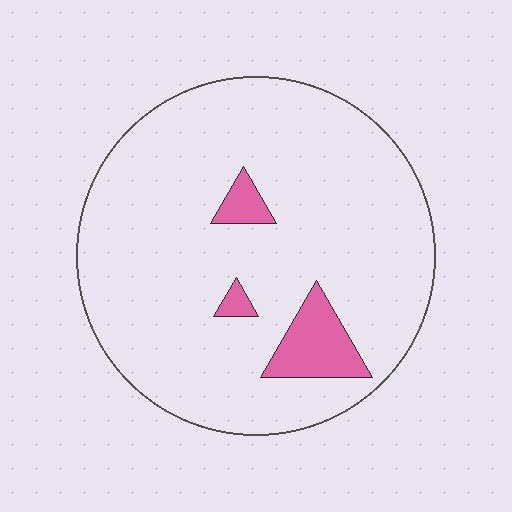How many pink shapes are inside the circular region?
3.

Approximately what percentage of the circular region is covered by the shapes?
Approximately 10%.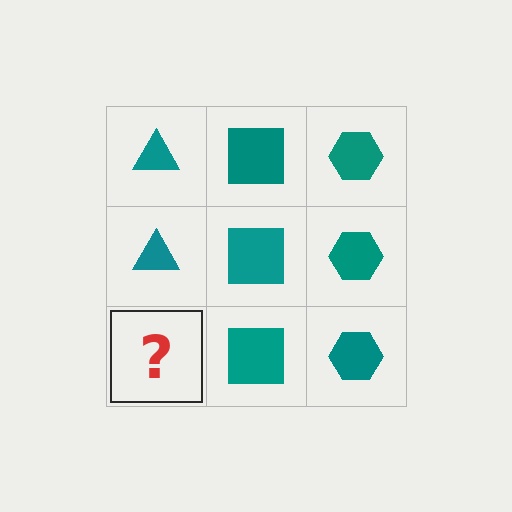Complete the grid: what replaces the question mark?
The question mark should be replaced with a teal triangle.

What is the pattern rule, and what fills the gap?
The rule is that each column has a consistent shape. The gap should be filled with a teal triangle.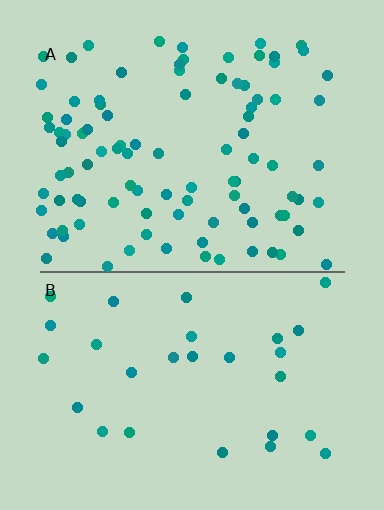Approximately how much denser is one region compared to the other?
Approximately 3.4× — region A over region B.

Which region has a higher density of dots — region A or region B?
A (the top).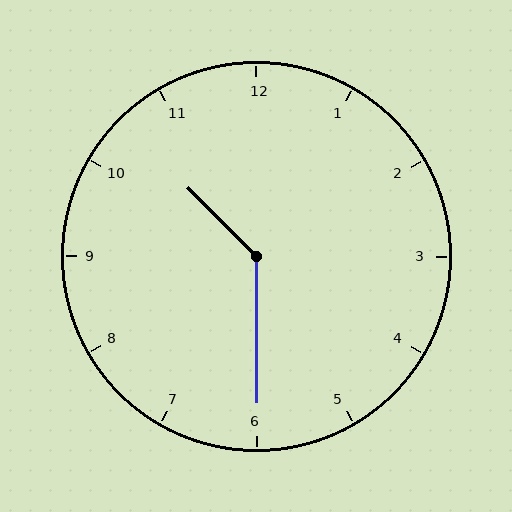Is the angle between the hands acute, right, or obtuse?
It is obtuse.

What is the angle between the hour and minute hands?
Approximately 135 degrees.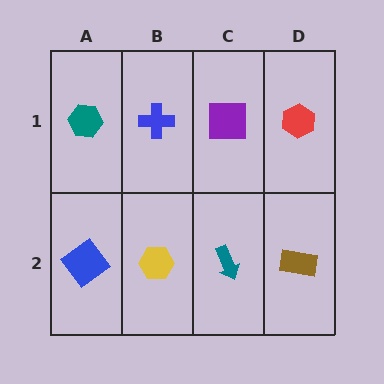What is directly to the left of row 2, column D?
A teal arrow.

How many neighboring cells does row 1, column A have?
2.